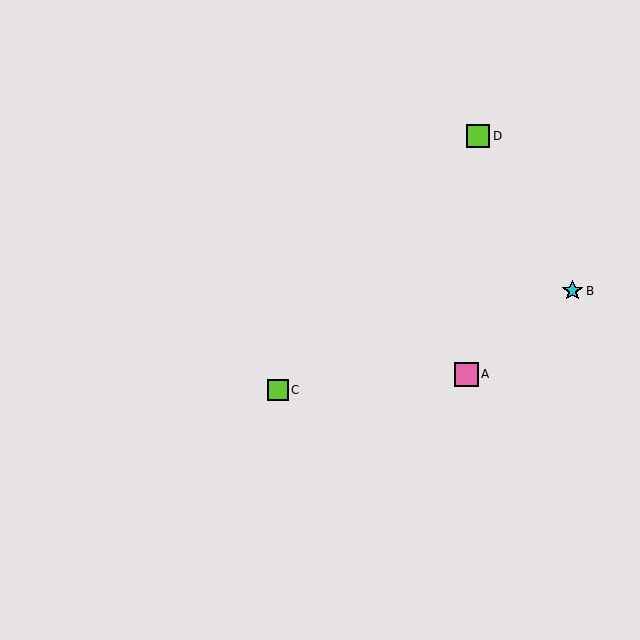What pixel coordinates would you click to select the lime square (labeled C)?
Click at (278, 390) to select the lime square C.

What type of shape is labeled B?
Shape B is a cyan star.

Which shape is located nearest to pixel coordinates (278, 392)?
The lime square (labeled C) at (278, 390) is nearest to that location.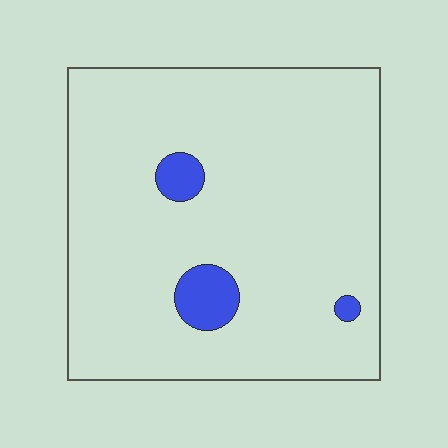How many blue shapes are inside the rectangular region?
3.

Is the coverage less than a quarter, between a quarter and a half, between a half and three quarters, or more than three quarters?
Less than a quarter.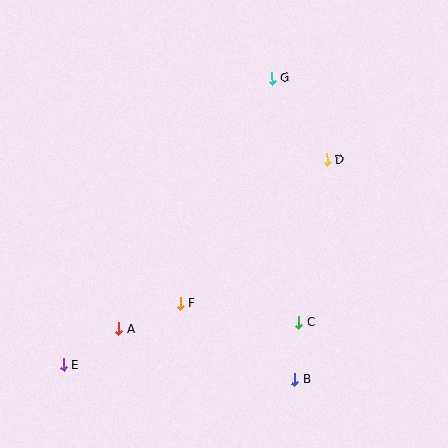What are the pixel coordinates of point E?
Point E is at (64, 365).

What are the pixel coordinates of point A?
Point A is at (119, 329).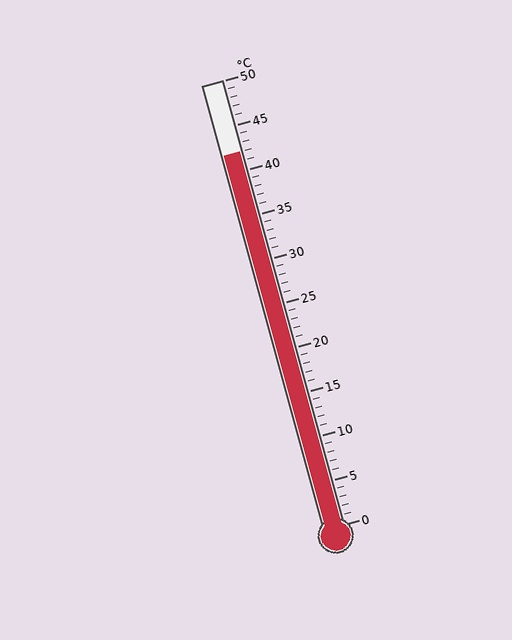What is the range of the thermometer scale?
The thermometer scale ranges from 0°C to 50°C.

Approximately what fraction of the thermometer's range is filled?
The thermometer is filled to approximately 85% of its range.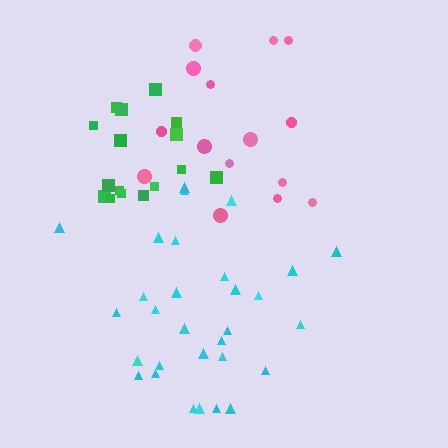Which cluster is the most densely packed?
Green.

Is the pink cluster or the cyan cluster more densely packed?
Cyan.